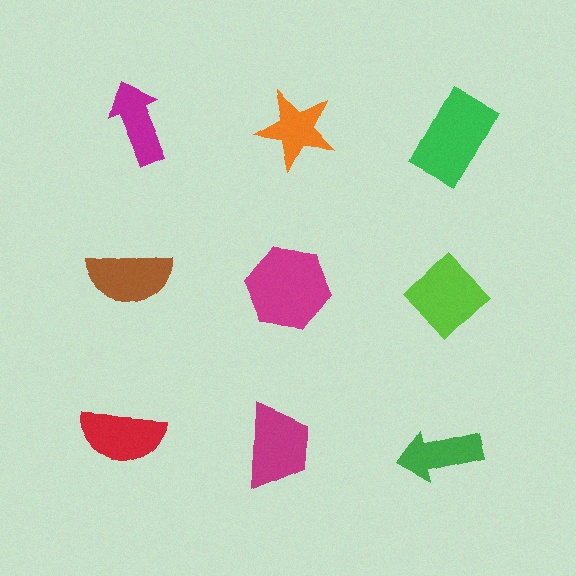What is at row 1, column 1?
A magenta arrow.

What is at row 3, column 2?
A magenta trapezoid.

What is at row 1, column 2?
An orange star.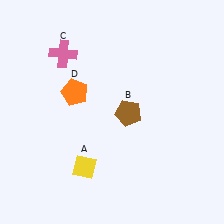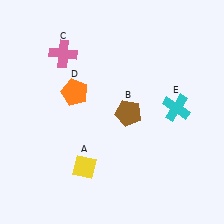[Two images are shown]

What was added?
A cyan cross (E) was added in Image 2.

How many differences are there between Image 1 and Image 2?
There is 1 difference between the two images.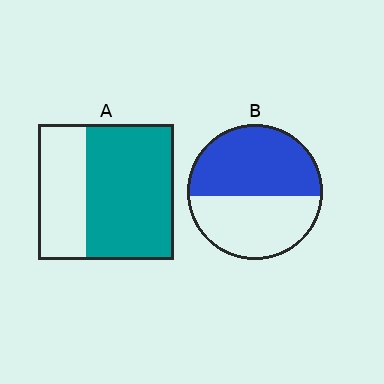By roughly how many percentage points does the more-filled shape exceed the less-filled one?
By roughly 10 percentage points (A over B).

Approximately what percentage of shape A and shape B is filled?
A is approximately 65% and B is approximately 55%.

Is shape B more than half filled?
Roughly half.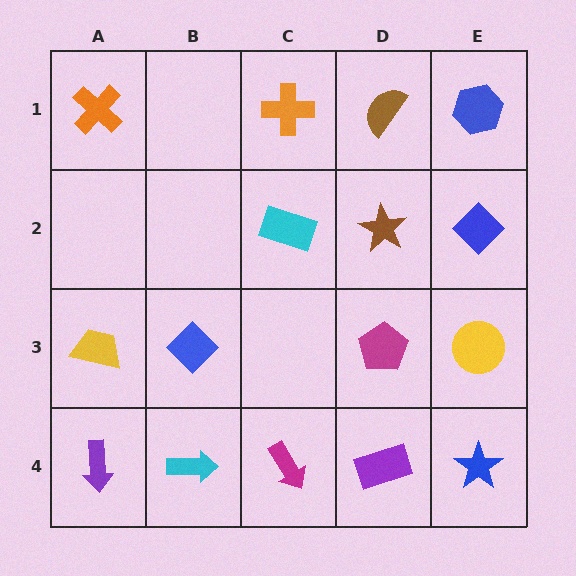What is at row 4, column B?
A cyan arrow.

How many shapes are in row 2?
3 shapes.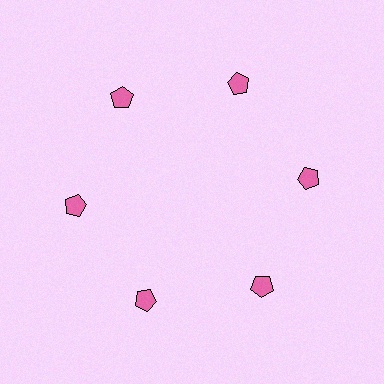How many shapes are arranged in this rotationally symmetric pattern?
There are 6 shapes, arranged in 6 groups of 1.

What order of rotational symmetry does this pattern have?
This pattern has 6-fold rotational symmetry.